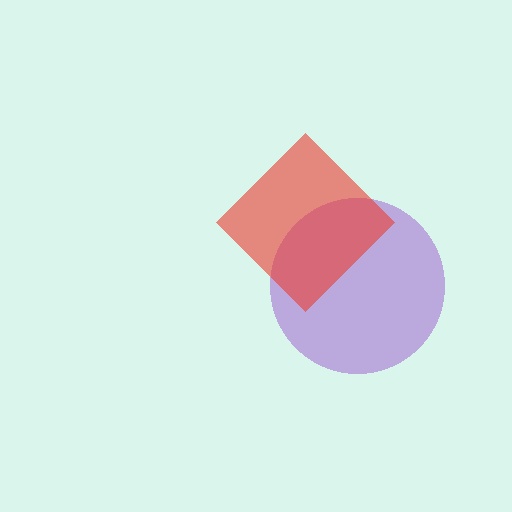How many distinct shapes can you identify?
There are 2 distinct shapes: a purple circle, a red diamond.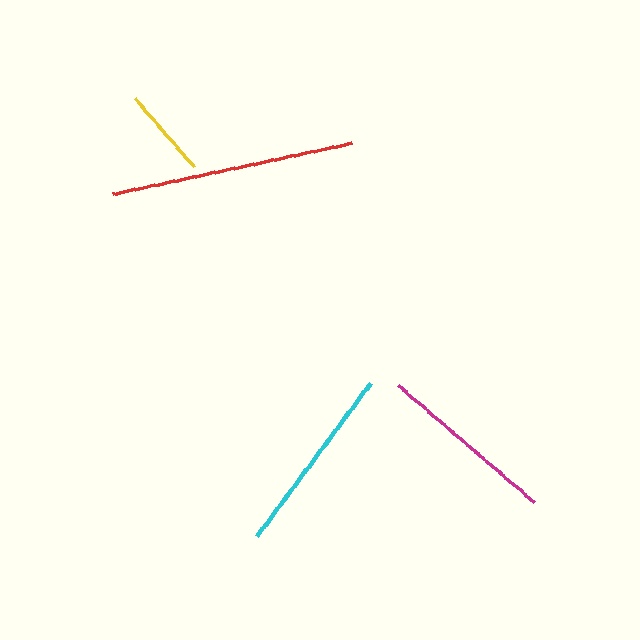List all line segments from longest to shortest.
From longest to shortest: red, cyan, magenta, yellow.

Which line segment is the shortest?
The yellow line is the shortest at approximately 90 pixels.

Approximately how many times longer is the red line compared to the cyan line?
The red line is approximately 1.3 times the length of the cyan line.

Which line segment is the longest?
The red line is the longest at approximately 243 pixels.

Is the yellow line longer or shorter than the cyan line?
The cyan line is longer than the yellow line.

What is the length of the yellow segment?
The yellow segment is approximately 90 pixels long.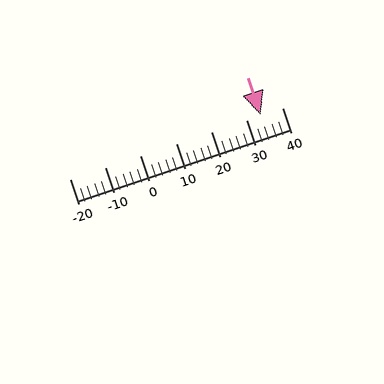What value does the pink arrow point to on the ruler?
The pink arrow points to approximately 34.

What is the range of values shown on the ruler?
The ruler shows values from -20 to 40.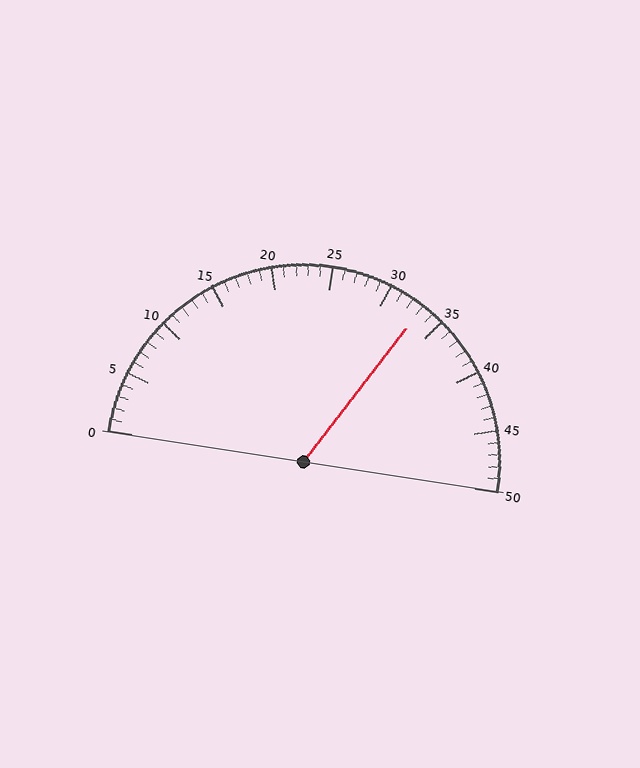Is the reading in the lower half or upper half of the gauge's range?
The reading is in the upper half of the range (0 to 50).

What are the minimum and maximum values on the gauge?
The gauge ranges from 0 to 50.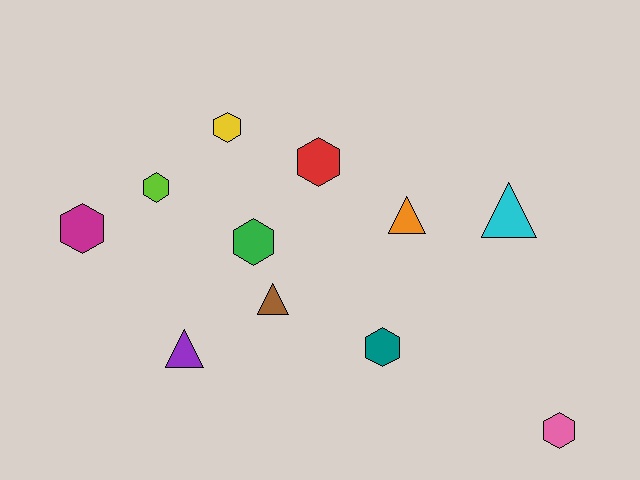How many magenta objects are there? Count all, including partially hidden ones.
There is 1 magenta object.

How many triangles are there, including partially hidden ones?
There are 4 triangles.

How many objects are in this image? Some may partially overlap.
There are 11 objects.